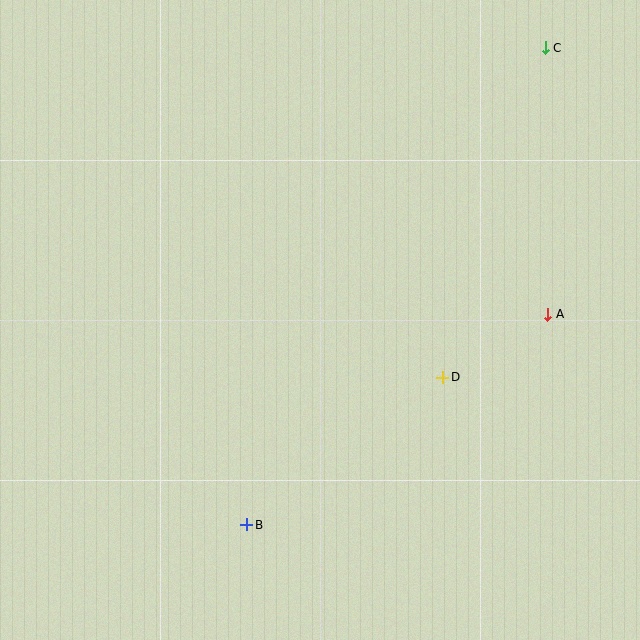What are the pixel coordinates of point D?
Point D is at (443, 377).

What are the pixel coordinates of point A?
Point A is at (548, 314).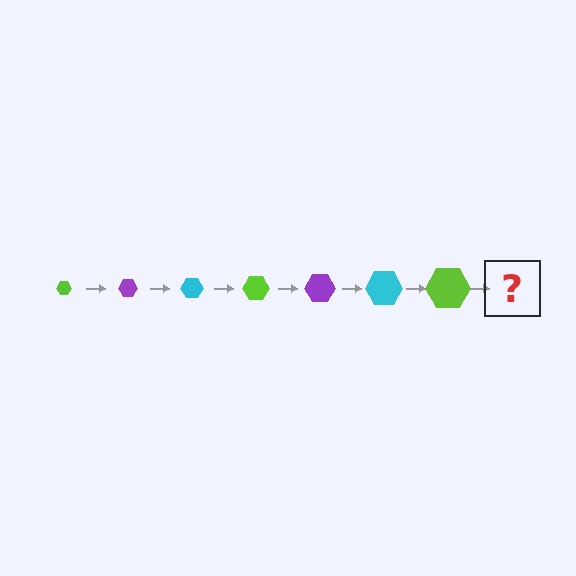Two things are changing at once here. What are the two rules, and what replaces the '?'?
The two rules are that the hexagon grows larger each step and the color cycles through lime, purple, and cyan. The '?' should be a purple hexagon, larger than the previous one.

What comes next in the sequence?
The next element should be a purple hexagon, larger than the previous one.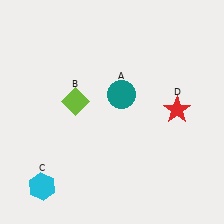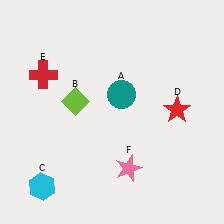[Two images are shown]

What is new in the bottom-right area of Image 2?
A pink star (F) was added in the bottom-right area of Image 2.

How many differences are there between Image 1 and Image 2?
There are 2 differences between the two images.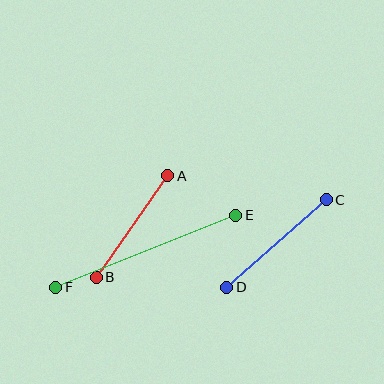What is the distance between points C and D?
The distance is approximately 132 pixels.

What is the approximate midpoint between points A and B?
The midpoint is at approximately (132, 226) pixels.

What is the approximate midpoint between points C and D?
The midpoint is at approximately (277, 243) pixels.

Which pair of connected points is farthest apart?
Points E and F are farthest apart.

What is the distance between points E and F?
The distance is approximately 194 pixels.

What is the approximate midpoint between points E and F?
The midpoint is at approximately (146, 251) pixels.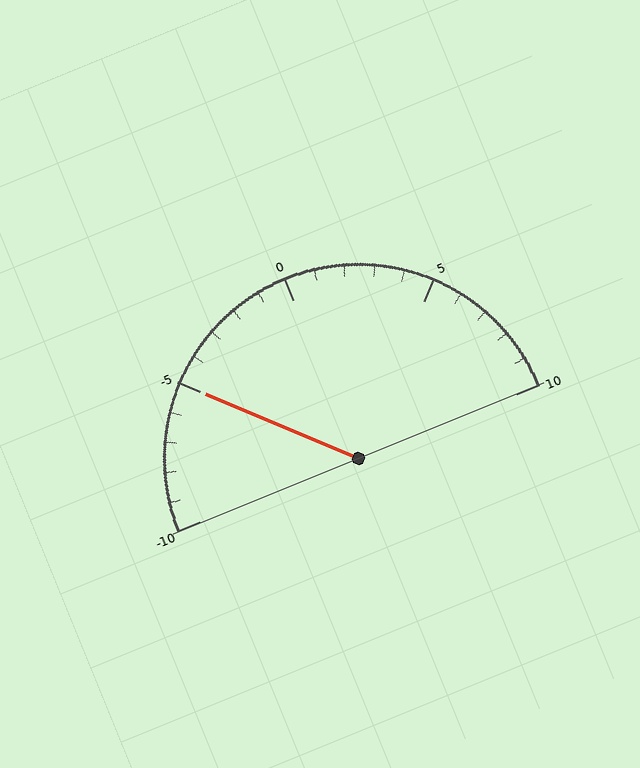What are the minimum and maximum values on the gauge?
The gauge ranges from -10 to 10.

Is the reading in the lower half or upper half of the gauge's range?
The reading is in the lower half of the range (-10 to 10).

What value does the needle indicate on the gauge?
The needle indicates approximately -5.